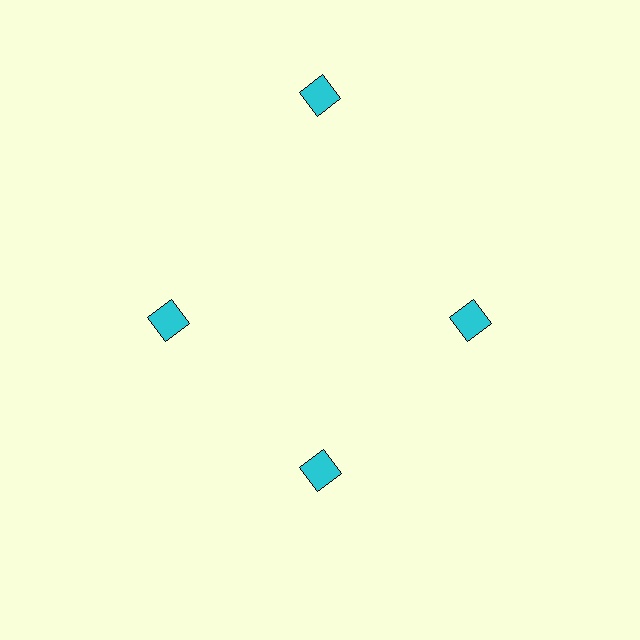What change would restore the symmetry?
The symmetry would be restored by moving it inward, back onto the ring so that all 4 diamonds sit at equal angles and equal distance from the center.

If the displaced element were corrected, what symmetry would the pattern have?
It would have 4-fold rotational symmetry — the pattern would map onto itself every 90 degrees.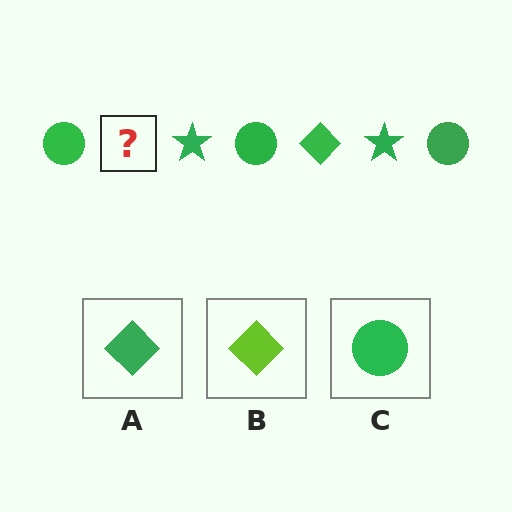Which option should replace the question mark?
Option A.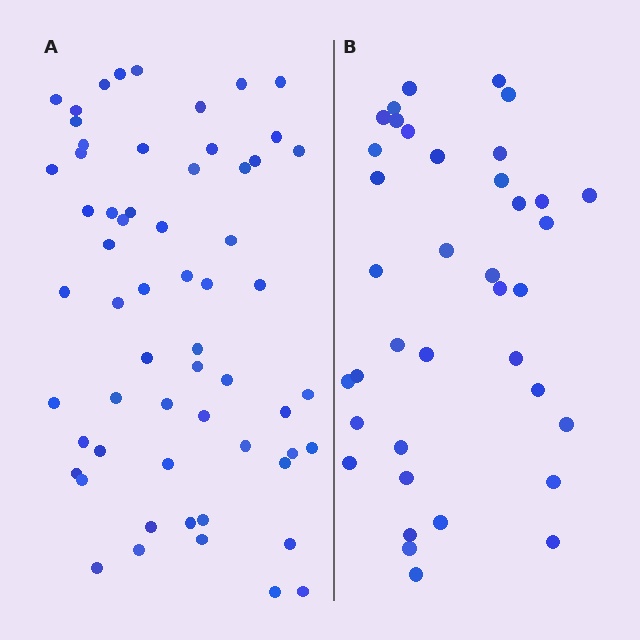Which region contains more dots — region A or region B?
Region A (the left region) has more dots.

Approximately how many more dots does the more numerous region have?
Region A has approximately 20 more dots than region B.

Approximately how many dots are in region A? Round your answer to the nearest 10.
About 60 dots.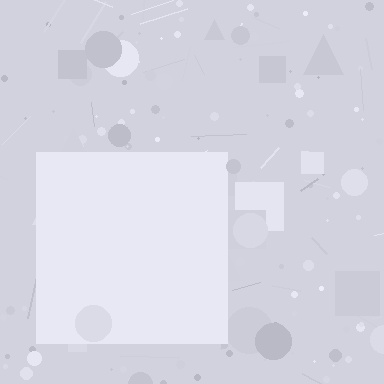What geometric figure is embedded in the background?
A square is embedded in the background.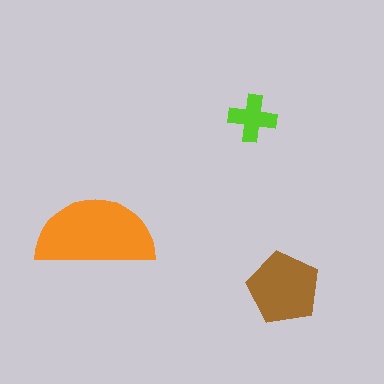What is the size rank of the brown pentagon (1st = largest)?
2nd.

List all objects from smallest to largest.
The lime cross, the brown pentagon, the orange semicircle.